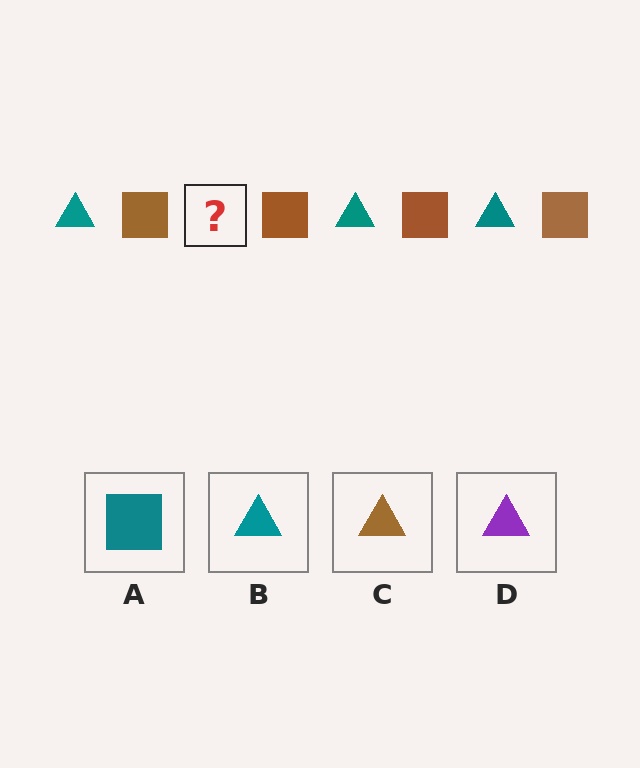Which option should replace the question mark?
Option B.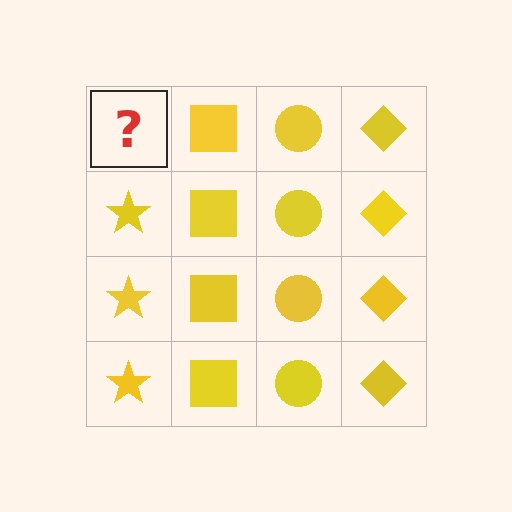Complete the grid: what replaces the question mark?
The question mark should be replaced with a yellow star.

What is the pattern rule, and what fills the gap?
The rule is that each column has a consistent shape. The gap should be filled with a yellow star.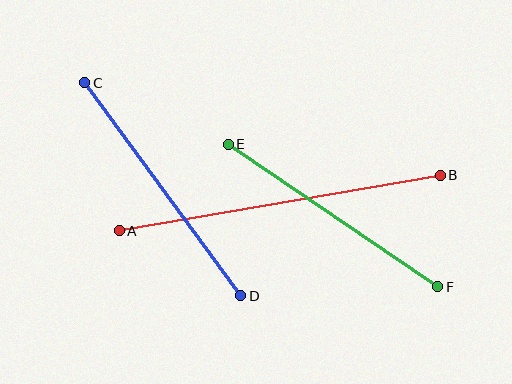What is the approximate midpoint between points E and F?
The midpoint is at approximately (333, 215) pixels.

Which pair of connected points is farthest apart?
Points A and B are farthest apart.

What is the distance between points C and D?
The distance is approximately 264 pixels.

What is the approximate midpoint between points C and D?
The midpoint is at approximately (163, 189) pixels.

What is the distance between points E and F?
The distance is approximately 253 pixels.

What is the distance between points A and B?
The distance is approximately 326 pixels.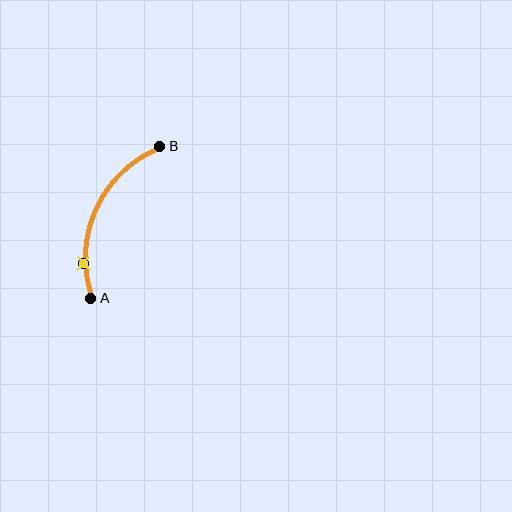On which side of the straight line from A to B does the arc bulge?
The arc bulges to the left of the straight line connecting A and B.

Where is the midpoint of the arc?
The arc midpoint is the point on the curve farthest from the straight line joining A and B. It sits to the left of that line.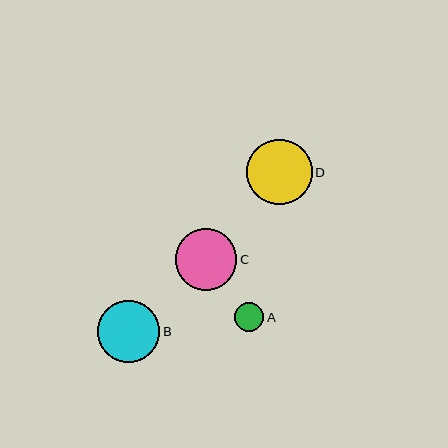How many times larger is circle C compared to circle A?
Circle C is approximately 2.1 times the size of circle A.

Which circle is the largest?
Circle D is the largest with a size of approximately 66 pixels.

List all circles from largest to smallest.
From largest to smallest: D, B, C, A.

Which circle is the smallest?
Circle A is the smallest with a size of approximately 29 pixels.